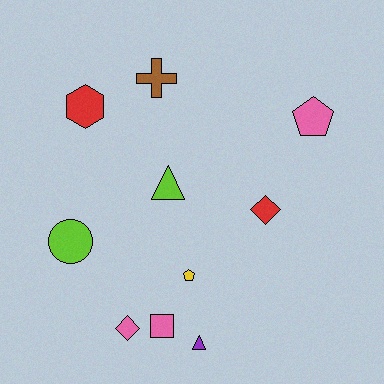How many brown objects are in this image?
There is 1 brown object.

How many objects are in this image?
There are 10 objects.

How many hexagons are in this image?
There is 1 hexagon.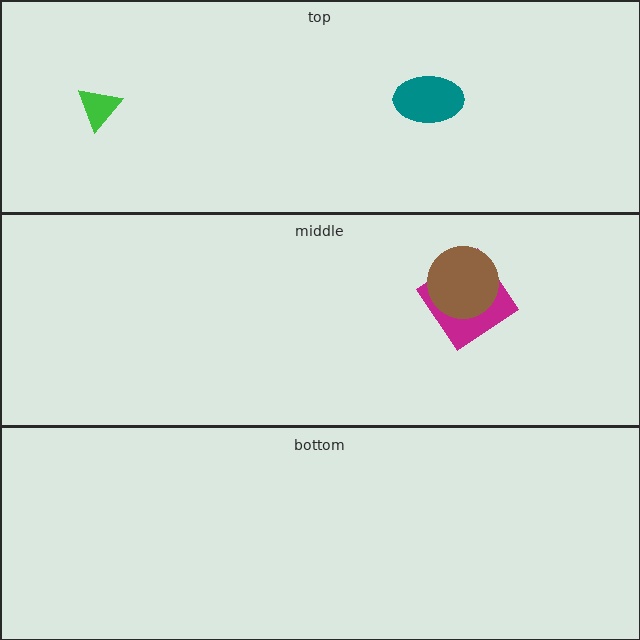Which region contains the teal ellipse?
The top region.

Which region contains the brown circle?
The middle region.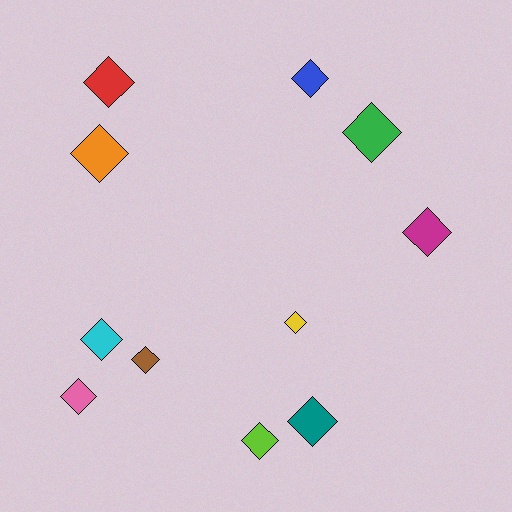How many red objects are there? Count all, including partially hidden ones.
There is 1 red object.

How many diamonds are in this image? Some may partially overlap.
There are 11 diamonds.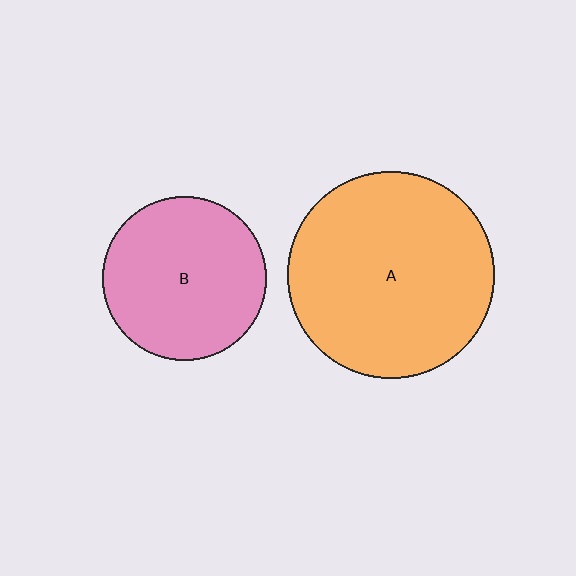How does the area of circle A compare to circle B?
Approximately 1.6 times.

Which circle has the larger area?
Circle A (orange).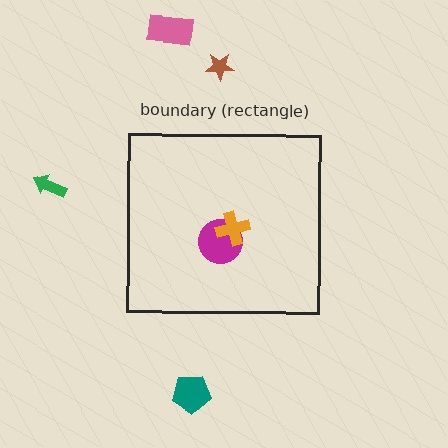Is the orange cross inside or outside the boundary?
Inside.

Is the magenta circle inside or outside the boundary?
Inside.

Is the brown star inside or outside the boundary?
Outside.